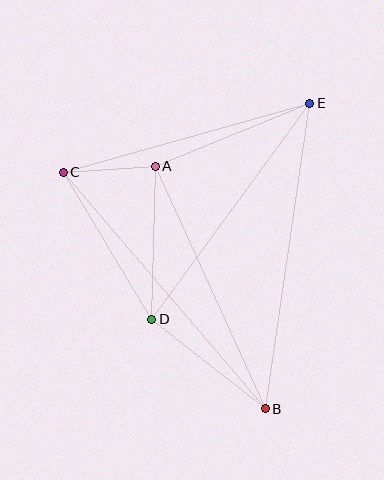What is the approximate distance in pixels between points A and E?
The distance between A and E is approximately 167 pixels.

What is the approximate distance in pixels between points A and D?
The distance between A and D is approximately 153 pixels.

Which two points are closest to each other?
Points A and C are closest to each other.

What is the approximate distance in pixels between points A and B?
The distance between A and B is approximately 266 pixels.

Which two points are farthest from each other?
Points B and C are farthest from each other.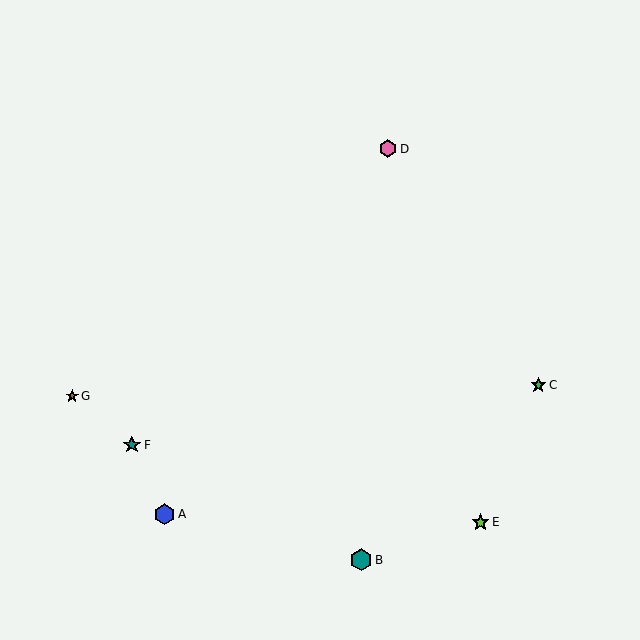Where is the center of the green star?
The center of the green star is at (538, 385).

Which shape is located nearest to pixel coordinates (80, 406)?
The brown star (labeled G) at (72, 396) is nearest to that location.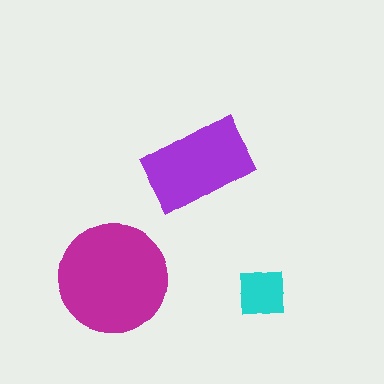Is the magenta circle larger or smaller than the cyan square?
Larger.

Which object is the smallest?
The cyan square.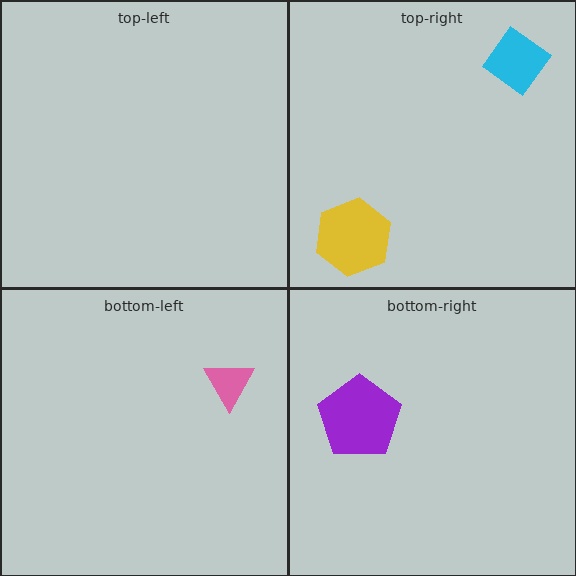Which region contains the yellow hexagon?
The top-right region.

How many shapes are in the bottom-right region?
1.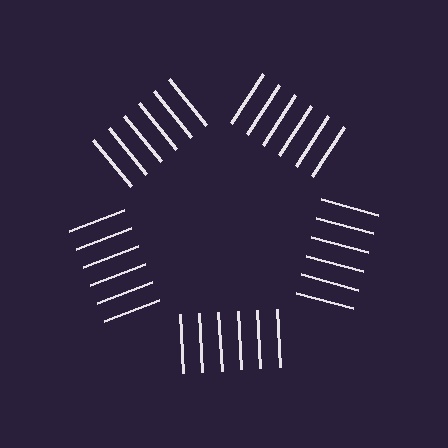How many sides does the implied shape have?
5 sides — the line-ends trace a pentagon.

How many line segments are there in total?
30 — 6 along each of the 5 edges.